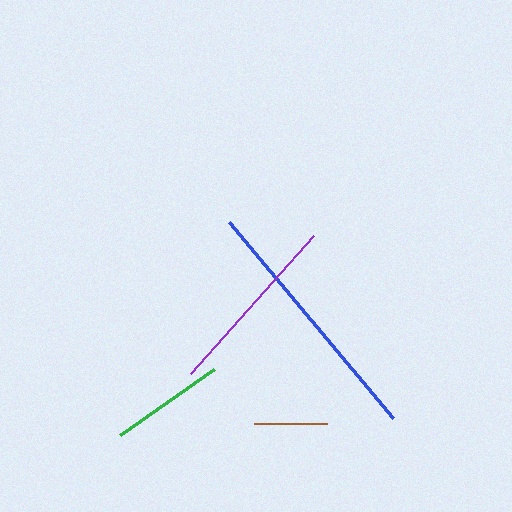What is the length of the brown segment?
The brown segment is approximately 73 pixels long.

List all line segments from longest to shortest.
From longest to shortest: blue, purple, green, brown.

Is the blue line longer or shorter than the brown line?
The blue line is longer than the brown line.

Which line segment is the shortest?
The brown line is the shortest at approximately 73 pixels.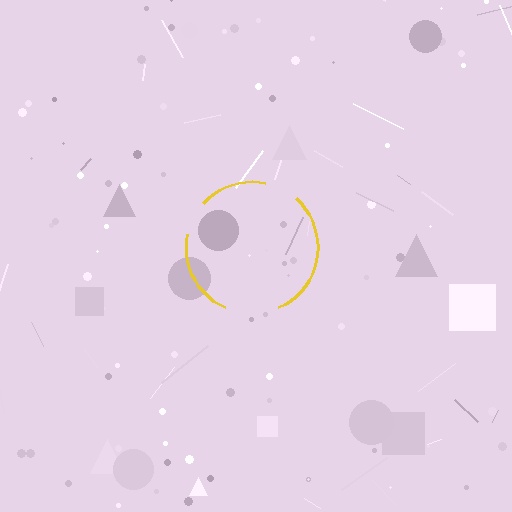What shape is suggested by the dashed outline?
The dashed outline suggests a circle.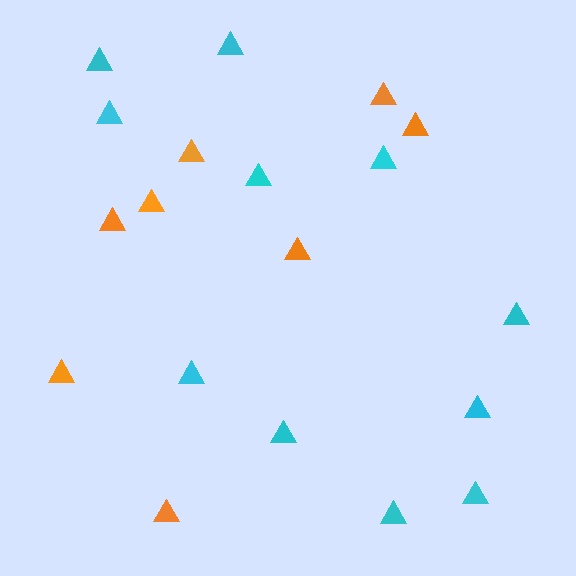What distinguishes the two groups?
There are 2 groups: one group of cyan triangles (11) and one group of orange triangles (8).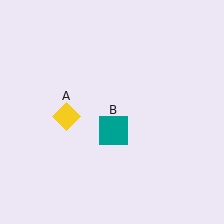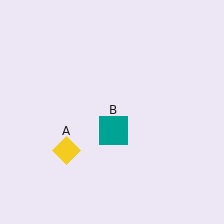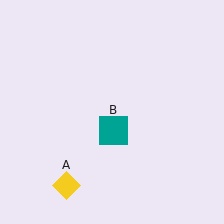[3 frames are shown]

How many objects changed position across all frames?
1 object changed position: yellow diamond (object A).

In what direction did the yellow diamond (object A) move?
The yellow diamond (object A) moved down.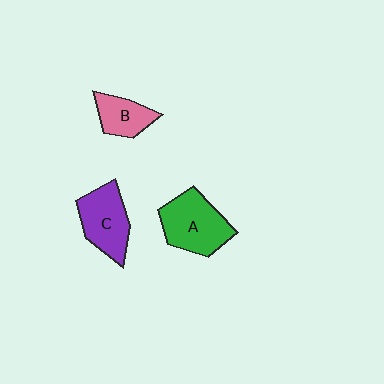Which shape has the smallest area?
Shape B (pink).